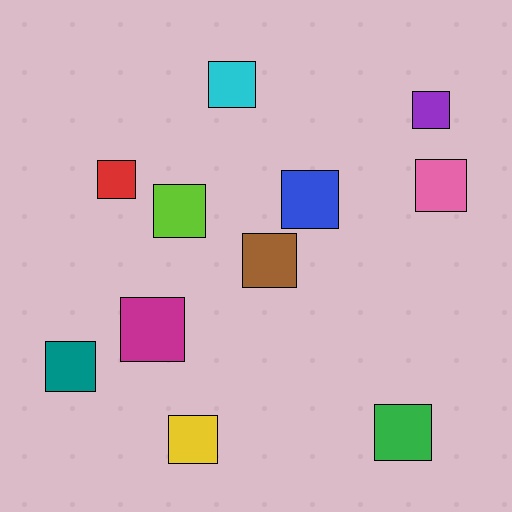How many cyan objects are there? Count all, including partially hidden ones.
There is 1 cyan object.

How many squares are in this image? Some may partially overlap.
There are 11 squares.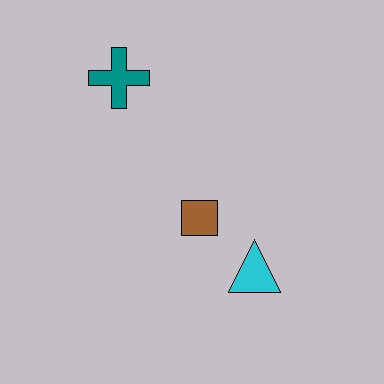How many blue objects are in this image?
There are no blue objects.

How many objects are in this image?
There are 3 objects.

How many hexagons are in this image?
There are no hexagons.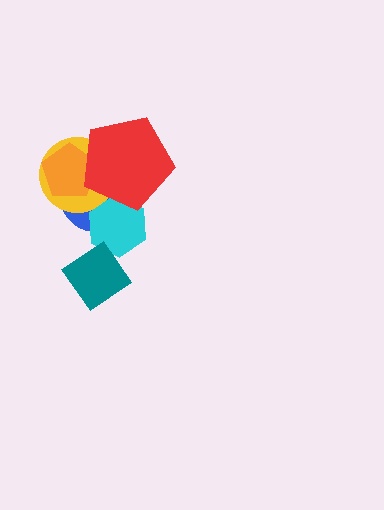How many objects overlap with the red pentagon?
4 objects overlap with the red pentagon.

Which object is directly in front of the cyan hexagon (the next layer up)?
The red pentagon is directly in front of the cyan hexagon.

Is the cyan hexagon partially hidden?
Yes, it is partially covered by another shape.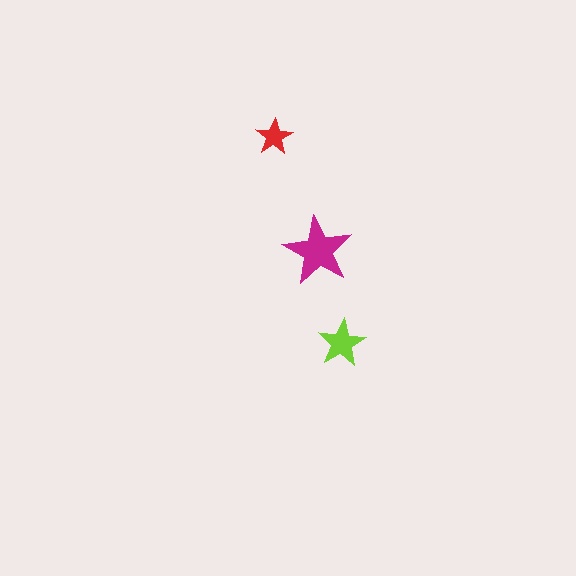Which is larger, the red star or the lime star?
The lime one.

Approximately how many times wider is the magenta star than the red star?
About 2 times wider.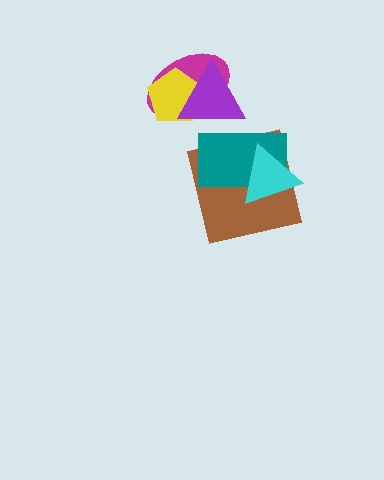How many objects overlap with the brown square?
2 objects overlap with the brown square.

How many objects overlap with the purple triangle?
3 objects overlap with the purple triangle.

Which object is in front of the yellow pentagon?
The purple triangle is in front of the yellow pentagon.